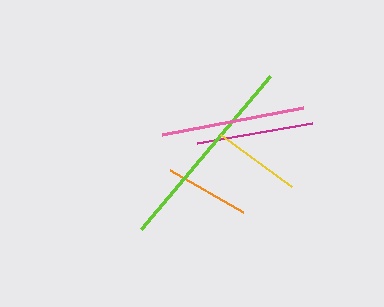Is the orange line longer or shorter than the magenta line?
The magenta line is longer than the orange line.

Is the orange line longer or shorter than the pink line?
The pink line is longer than the orange line.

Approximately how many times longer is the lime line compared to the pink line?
The lime line is approximately 1.4 times the length of the pink line.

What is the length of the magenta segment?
The magenta segment is approximately 116 pixels long.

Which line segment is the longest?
The lime line is the longest at approximately 200 pixels.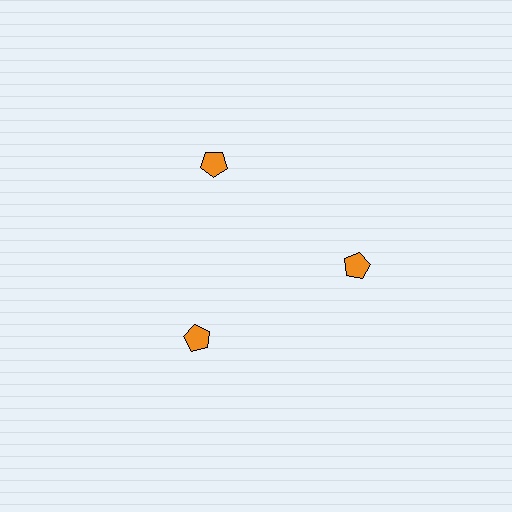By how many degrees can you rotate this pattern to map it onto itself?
The pattern maps onto itself every 120 degrees of rotation.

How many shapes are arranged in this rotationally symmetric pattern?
There are 3 shapes, arranged in 3 groups of 1.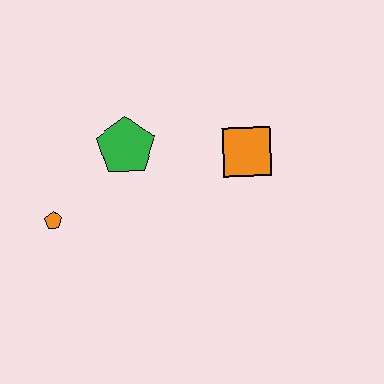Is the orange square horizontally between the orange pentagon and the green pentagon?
No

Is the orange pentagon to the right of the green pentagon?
No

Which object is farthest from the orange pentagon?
The orange square is farthest from the orange pentagon.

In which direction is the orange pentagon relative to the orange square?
The orange pentagon is to the left of the orange square.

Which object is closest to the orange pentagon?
The green pentagon is closest to the orange pentagon.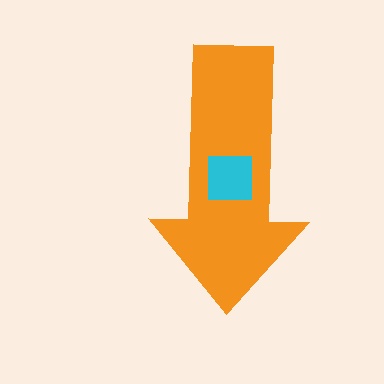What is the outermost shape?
The orange arrow.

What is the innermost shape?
The cyan square.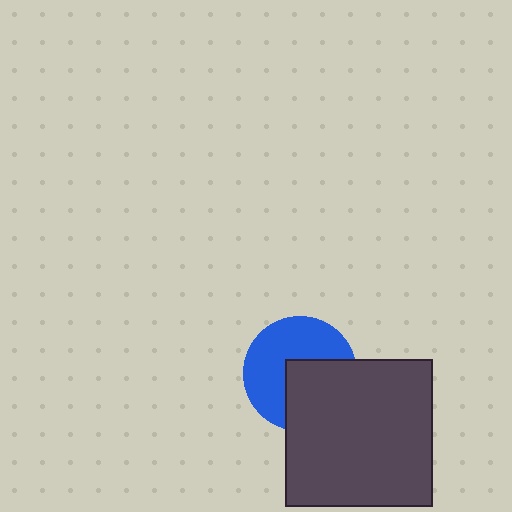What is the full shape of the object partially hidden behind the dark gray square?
The partially hidden object is a blue circle.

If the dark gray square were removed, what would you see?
You would see the complete blue circle.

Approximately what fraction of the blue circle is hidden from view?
Roughly 43% of the blue circle is hidden behind the dark gray square.